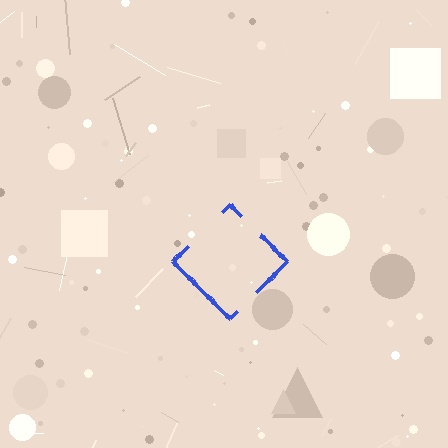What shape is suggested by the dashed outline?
The dashed outline suggests a diamond.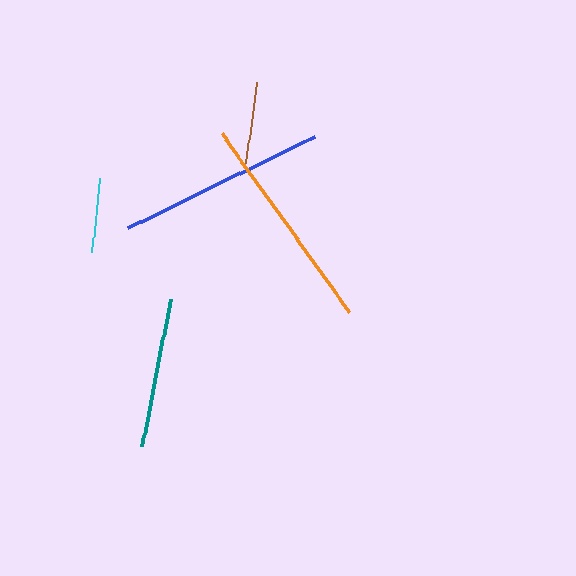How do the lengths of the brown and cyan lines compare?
The brown and cyan lines are approximately the same length.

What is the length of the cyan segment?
The cyan segment is approximately 74 pixels long.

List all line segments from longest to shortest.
From longest to shortest: orange, blue, teal, brown, cyan.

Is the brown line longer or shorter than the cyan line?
The brown line is longer than the cyan line.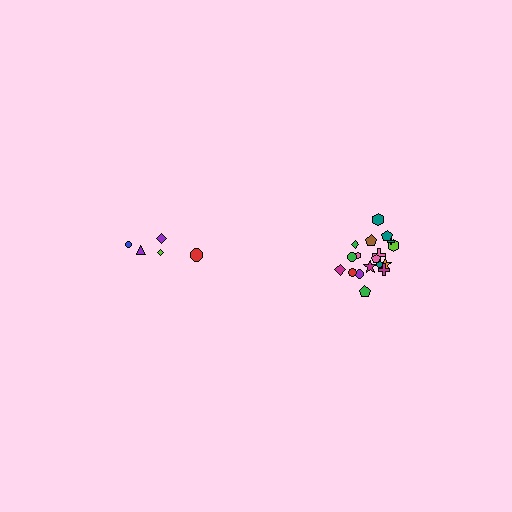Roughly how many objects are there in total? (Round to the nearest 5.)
Roughly 25 objects in total.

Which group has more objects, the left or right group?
The right group.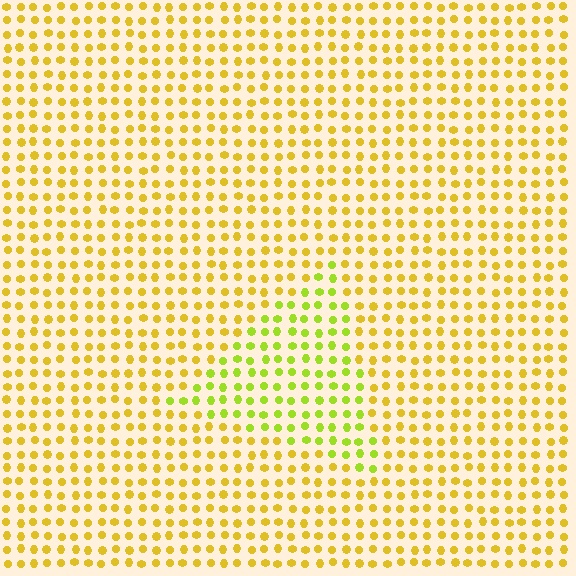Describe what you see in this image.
The image is filled with small yellow elements in a uniform arrangement. A triangle-shaped region is visible where the elements are tinted to a slightly different hue, forming a subtle color boundary.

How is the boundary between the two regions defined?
The boundary is defined purely by a slight shift in hue (about 32 degrees). Spacing, size, and orientation are identical on both sides.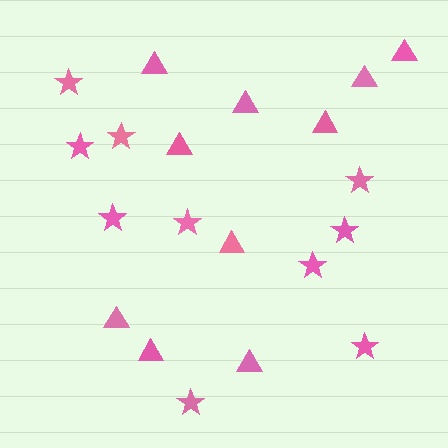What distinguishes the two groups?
There are 2 groups: one group of stars (10) and one group of triangles (10).